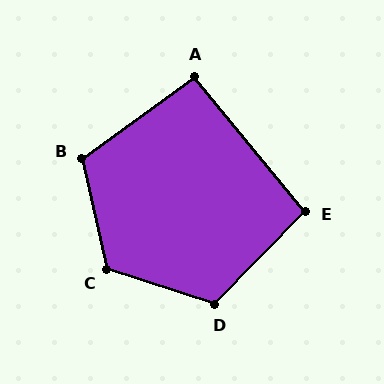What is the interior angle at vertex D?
Approximately 116 degrees (obtuse).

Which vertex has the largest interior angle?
C, at approximately 121 degrees.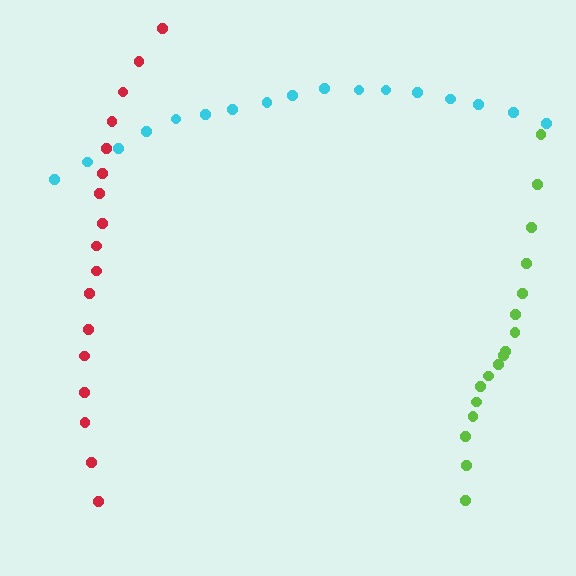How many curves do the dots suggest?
There are 3 distinct paths.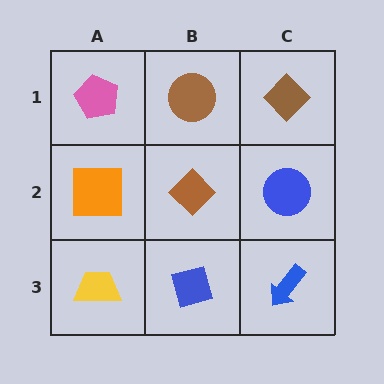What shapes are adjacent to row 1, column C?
A blue circle (row 2, column C), a brown circle (row 1, column B).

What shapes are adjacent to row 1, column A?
An orange square (row 2, column A), a brown circle (row 1, column B).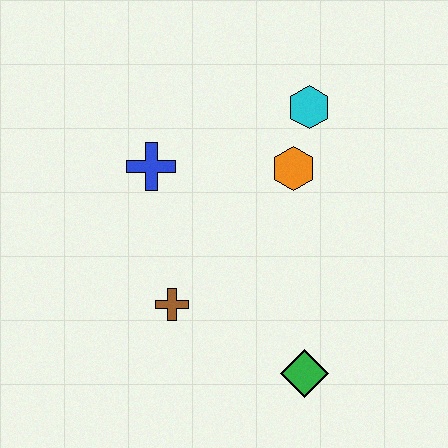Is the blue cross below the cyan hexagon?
Yes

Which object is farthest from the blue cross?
The green diamond is farthest from the blue cross.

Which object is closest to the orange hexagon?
The cyan hexagon is closest to the orange hexagon.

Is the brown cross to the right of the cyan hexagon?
No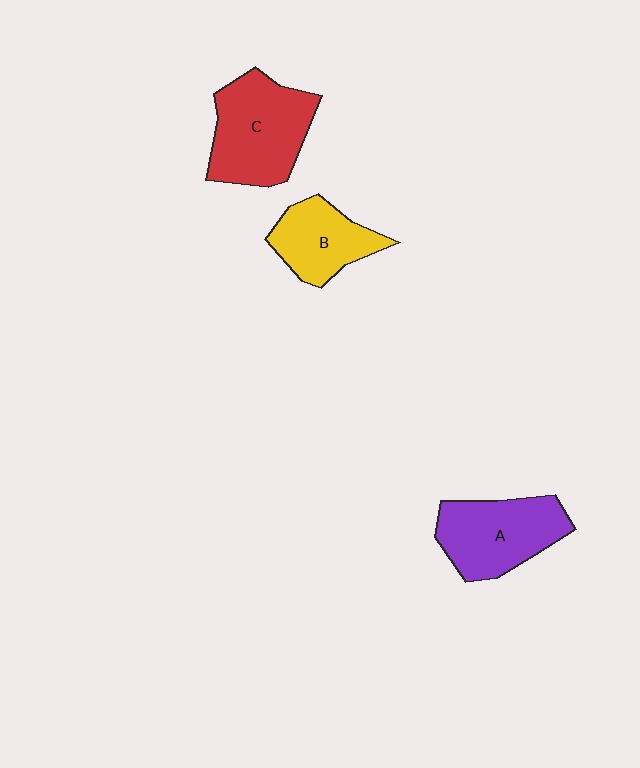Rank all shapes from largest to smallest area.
From largest to smallest: C (red), A (purple), B (yellow).